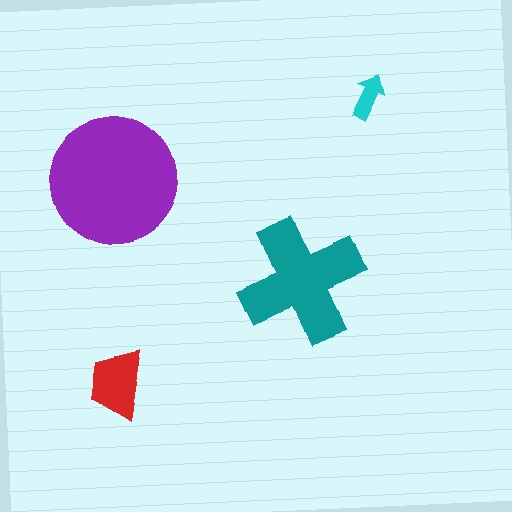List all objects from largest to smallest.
The purple circle, the teal cross, the red trapezoid, the cyan arrow.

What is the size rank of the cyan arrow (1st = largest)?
4th.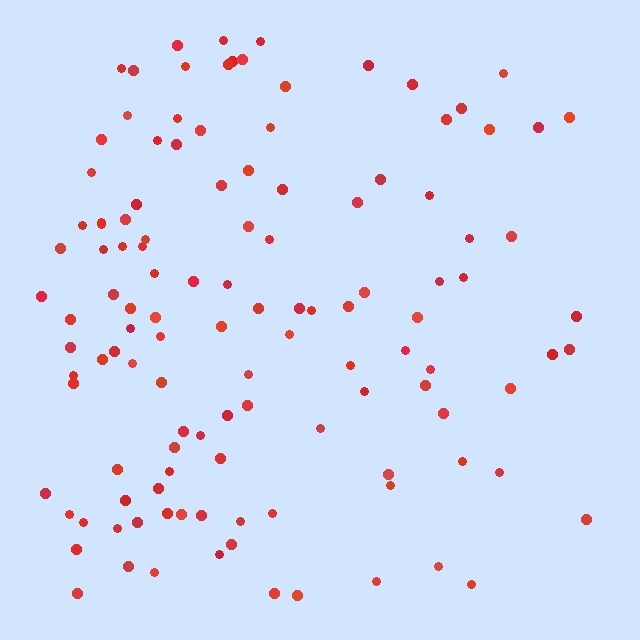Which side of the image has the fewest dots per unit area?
The right.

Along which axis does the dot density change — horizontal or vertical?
Horizontal.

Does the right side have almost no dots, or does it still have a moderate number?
Still a moderate number, just noticeably fewer than the left.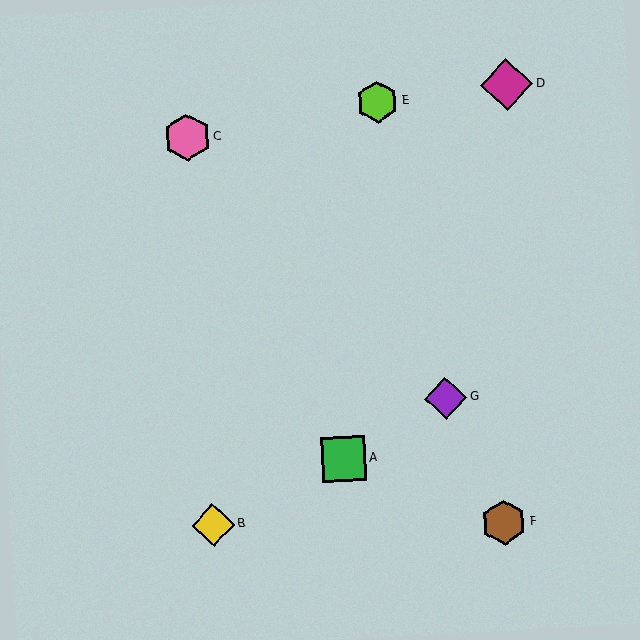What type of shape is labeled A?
Shape A is a green square.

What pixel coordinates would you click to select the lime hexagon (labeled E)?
Click at (377, 102) to select the lime hexagon E.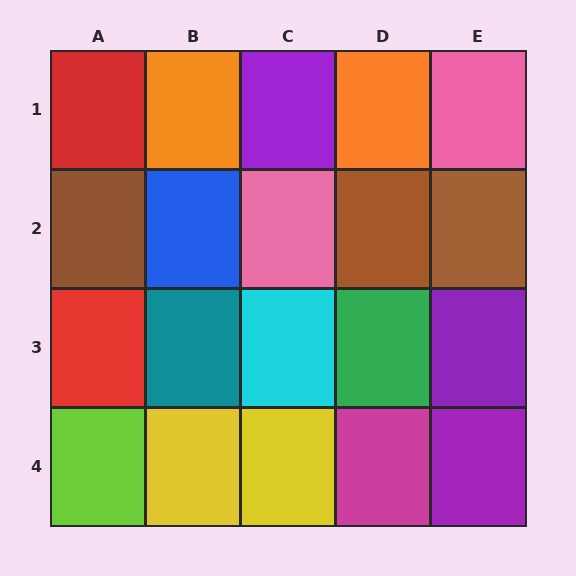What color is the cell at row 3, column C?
Cyan.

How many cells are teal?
1 cell is teal.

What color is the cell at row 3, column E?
Purple.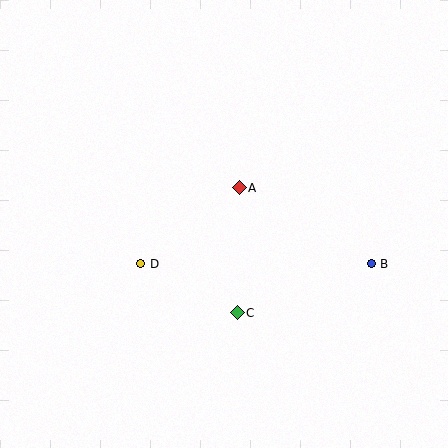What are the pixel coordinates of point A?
Point A is at (239, 188).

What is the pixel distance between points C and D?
The distance between C and D is 108 pixels.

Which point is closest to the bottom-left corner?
Point D is closest to the bottom-left corner.